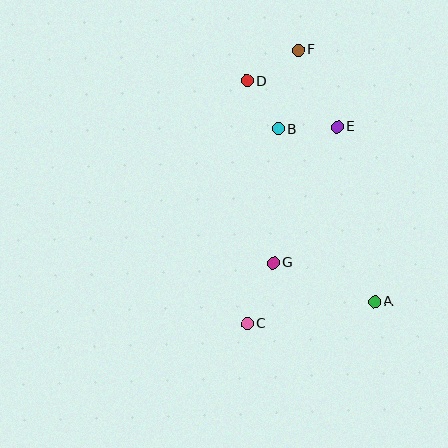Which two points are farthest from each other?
Points C and F are farthest from each other.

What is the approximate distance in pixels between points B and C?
The distance between B and C is approximately 197 pixels.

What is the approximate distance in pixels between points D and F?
The distance between D and F is approximately 60 pixels.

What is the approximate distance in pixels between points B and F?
The distance between B and F is approximately 82 pixels.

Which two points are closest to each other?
Points B and D are closest to each other.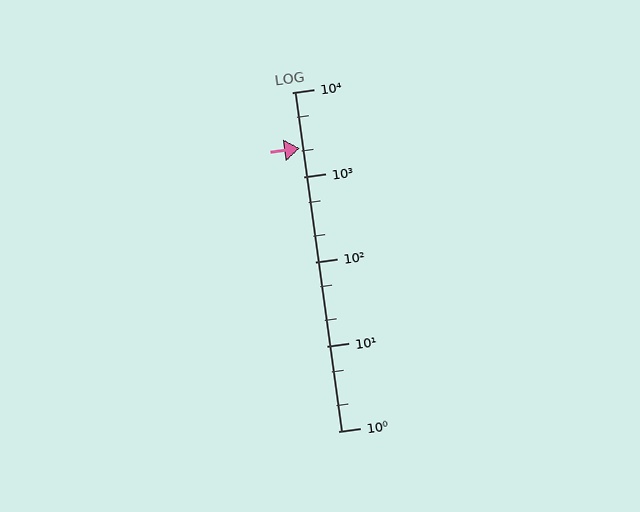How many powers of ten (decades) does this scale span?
The scale spans 4 decades, from 1 to 10000.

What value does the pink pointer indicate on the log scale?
The pointer indicates approximately 2200.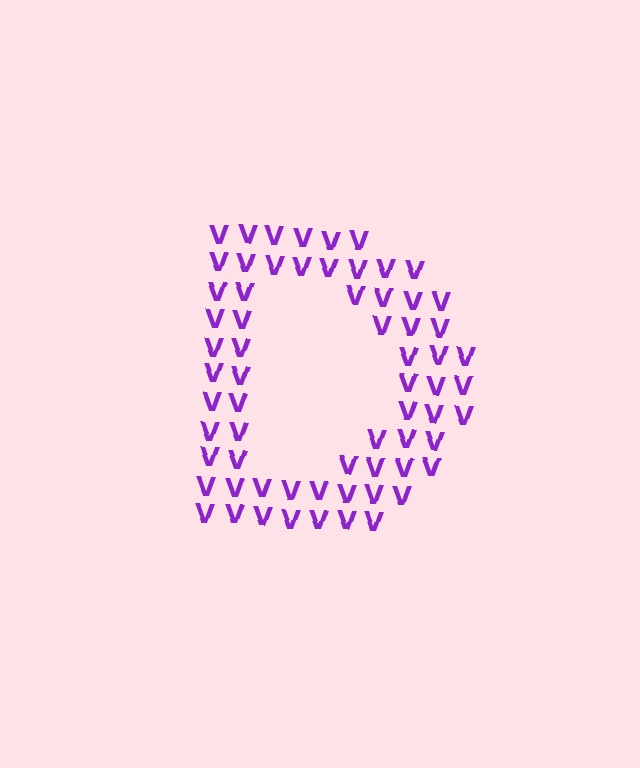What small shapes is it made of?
It is made of small letter V's.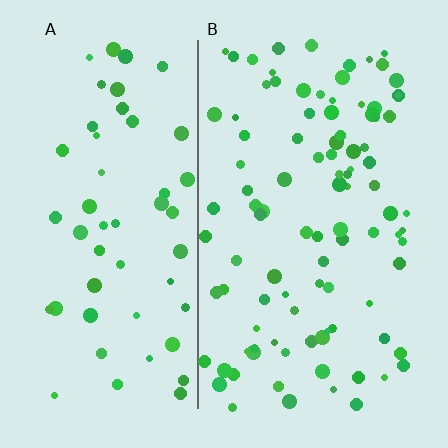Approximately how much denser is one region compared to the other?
Approximately 1.9× — region B over region A.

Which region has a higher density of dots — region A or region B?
B (the right).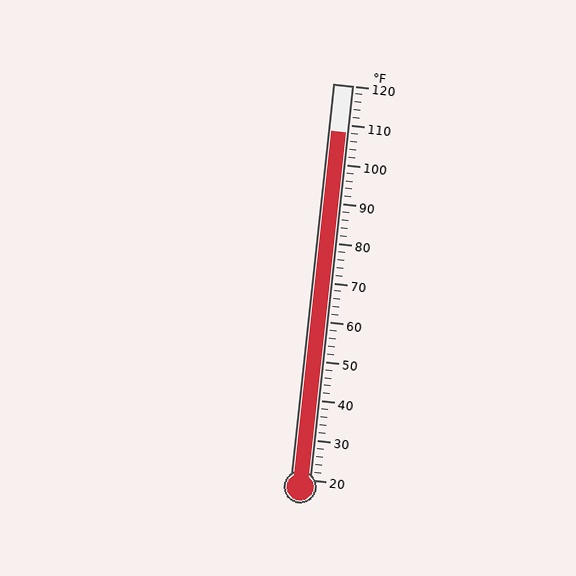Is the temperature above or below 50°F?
The temperature is above 50°F.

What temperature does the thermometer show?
The thermometer shows approximately 108°F.